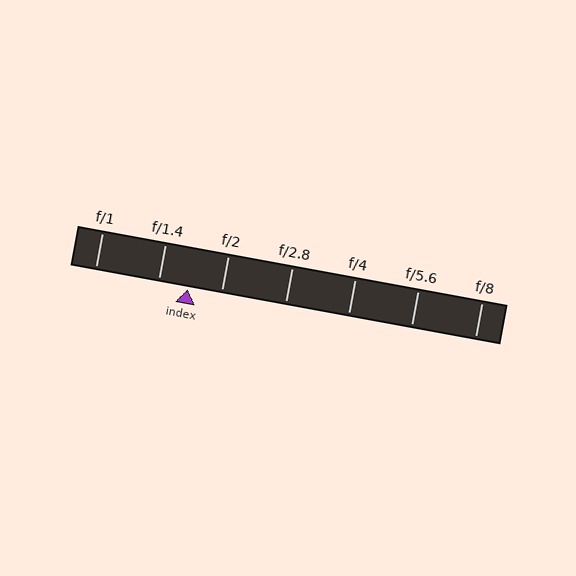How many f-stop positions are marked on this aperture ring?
There are 7 f-stop positions marked.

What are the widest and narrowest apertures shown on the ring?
The widest aperture shown is f/1 and the narrowest is f/8.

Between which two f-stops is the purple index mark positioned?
The index mark is between f/1.4 and f/2.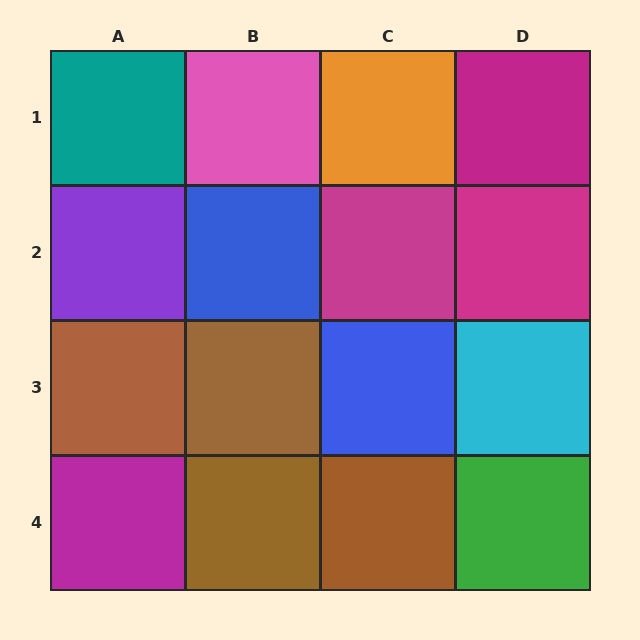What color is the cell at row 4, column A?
Magenta.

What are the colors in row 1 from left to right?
Teal, pink, orange, magenta.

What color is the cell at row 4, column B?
Brown.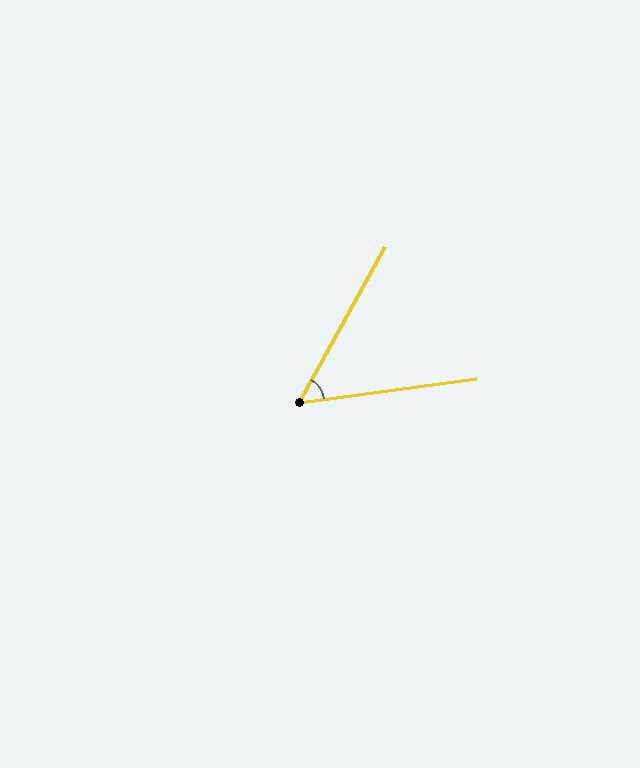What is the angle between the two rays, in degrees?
Approximately 54 degrees.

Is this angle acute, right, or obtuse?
It is acute.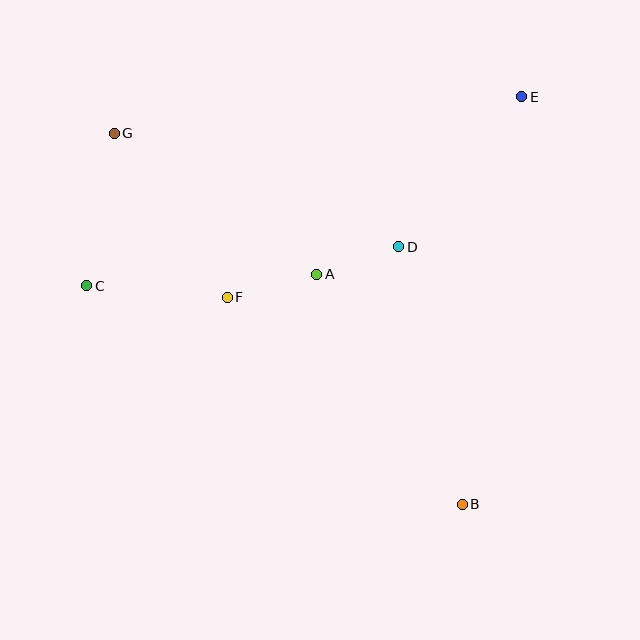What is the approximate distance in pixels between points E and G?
The distance between E and G is approximately 409 pixels.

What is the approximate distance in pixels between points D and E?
The distance between D and E is approximately 194 pixels.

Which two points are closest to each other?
Points A and D are closest to each other.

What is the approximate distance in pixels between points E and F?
The distance between E and F is approximately 356 pixels.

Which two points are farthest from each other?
Points B and G are farthest from each other.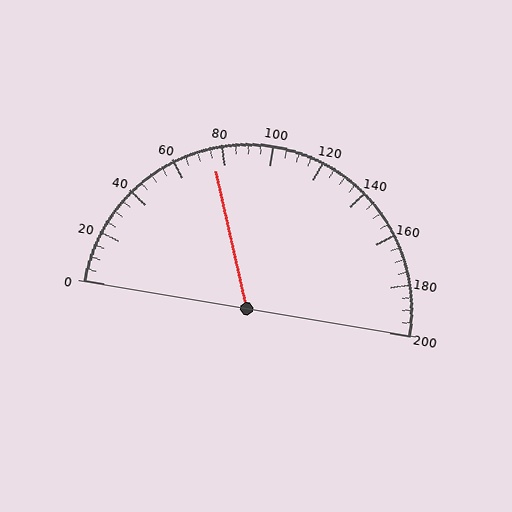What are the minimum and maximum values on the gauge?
The gauge ranges from 0 to 200.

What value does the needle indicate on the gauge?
The needle indicates approximately 75.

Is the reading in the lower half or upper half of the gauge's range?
The reading is in the lower half of the range (0 to 200).